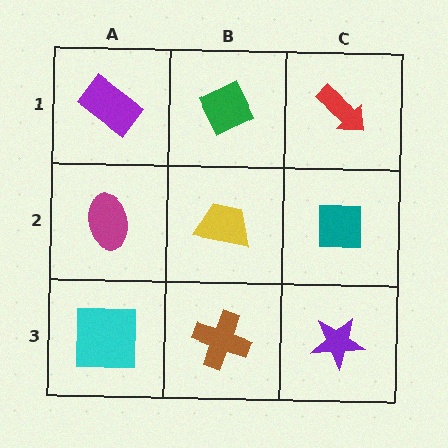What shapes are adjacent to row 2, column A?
A purple rectangle (row 1, column A), a cyan square (row 3, column A), a yellow trapezoid (row 2, column B).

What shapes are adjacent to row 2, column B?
A green diamond (row 1, column B), a brown cross (row 3, column B), a magenta ellipse (row 2, column A), a teal square (row 2, column C).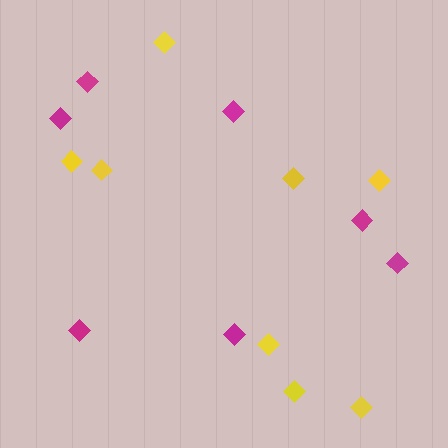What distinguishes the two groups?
There are 2 groups: one group of magenta diamonds (7) and one group of yellow diamonds (8).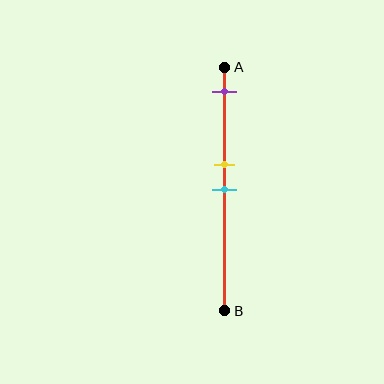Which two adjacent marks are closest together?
The yellow and cyan marks are the closest adjacent pair.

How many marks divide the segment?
There are 3 marks dividing the segment.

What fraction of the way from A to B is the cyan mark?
The cyan mark is approximately 50% (0.5) of the way from A to B.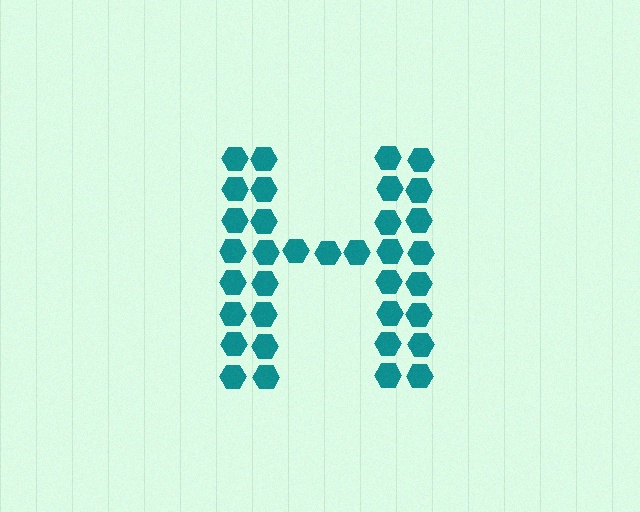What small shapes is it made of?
It is made of small hexagons.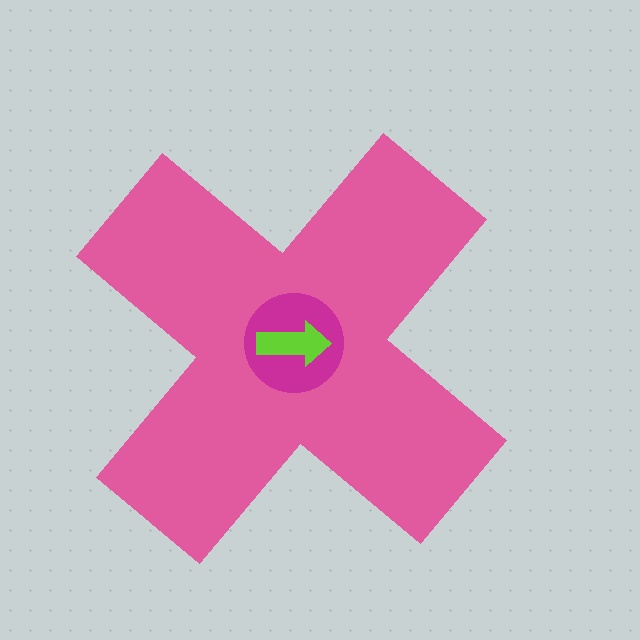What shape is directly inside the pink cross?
The magenta circle.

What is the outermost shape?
The pink cross.